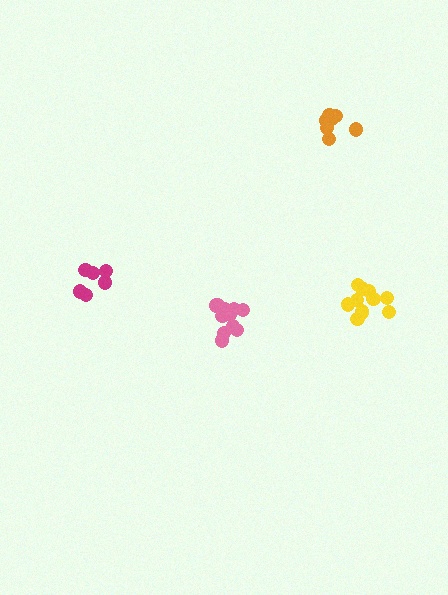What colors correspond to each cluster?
The clusters are colored: orange, yellow, magenta, pink.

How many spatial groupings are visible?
There are 4 spatial groupings.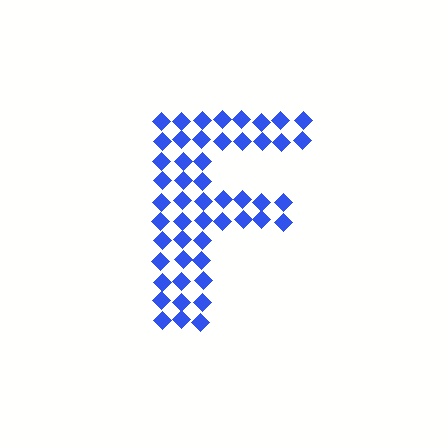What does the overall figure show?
The overall figure shows the letter F.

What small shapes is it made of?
It is made of small diamonds.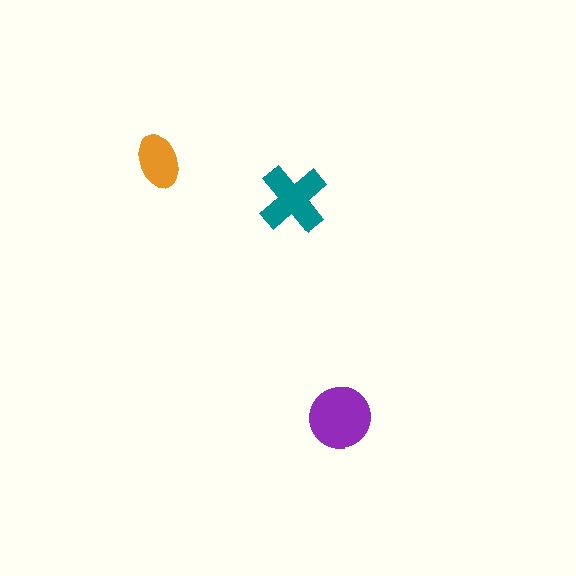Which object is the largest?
The purple circle.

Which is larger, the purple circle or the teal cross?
The purple circle.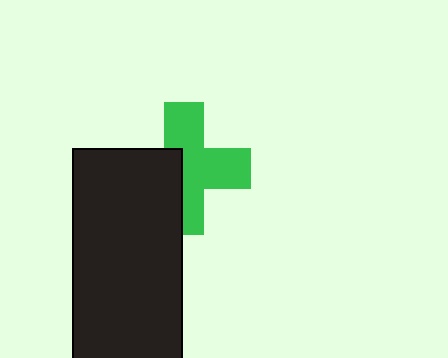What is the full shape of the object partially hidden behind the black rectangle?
The partially hidden object is a green cross.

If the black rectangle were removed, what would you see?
You would see the complete green cross.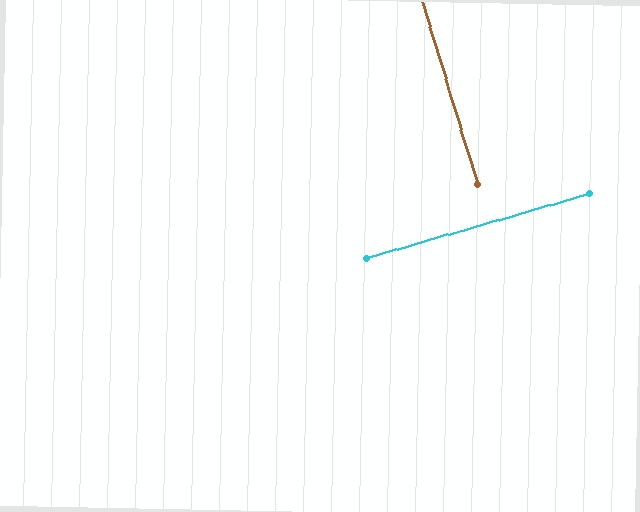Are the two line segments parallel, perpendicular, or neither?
Perpendicular — they meet at approximately 89°.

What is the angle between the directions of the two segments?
Approximately 89 degrees.